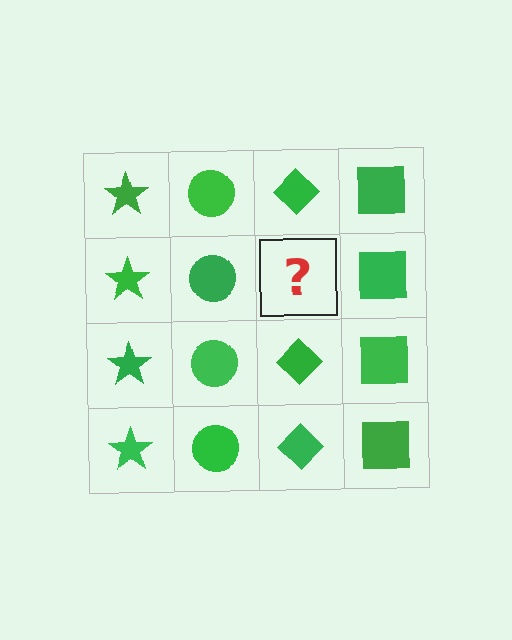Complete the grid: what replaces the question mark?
The question mark should be replaced with a green diamond.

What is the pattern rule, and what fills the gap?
The rule is that each column has a consistent shape. The gap should be filled with a green diamond.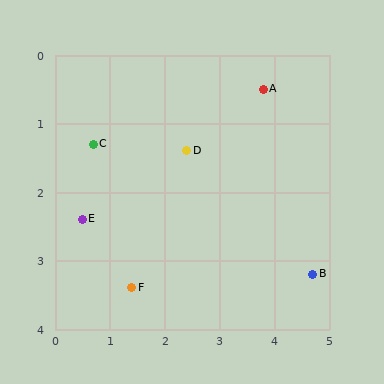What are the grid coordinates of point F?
Point F is at approximately (1.4, 3.4).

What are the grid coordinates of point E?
Point E is at approximately (0.5, 2.4).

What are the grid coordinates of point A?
Point A is at approximately (3.8, 0.5).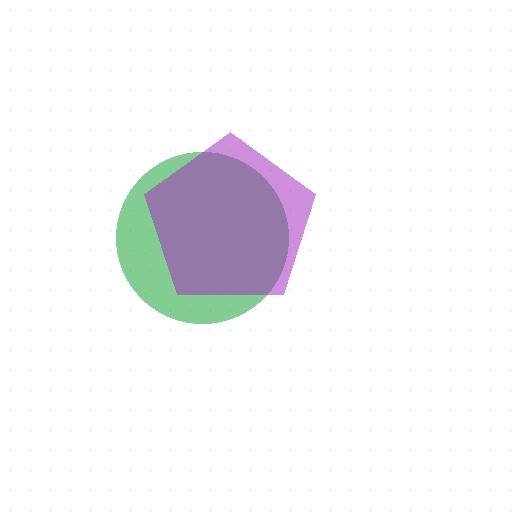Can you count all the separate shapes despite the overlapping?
Yes, there are 2 separate shapes.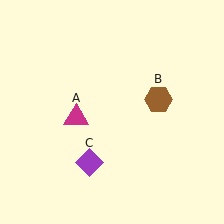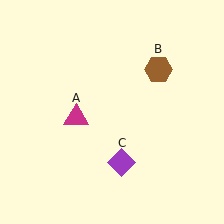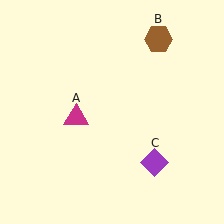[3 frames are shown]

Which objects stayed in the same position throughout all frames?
Magenta triangle (object A) remained stationary.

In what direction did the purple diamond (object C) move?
The purple diamond (object C) moved right.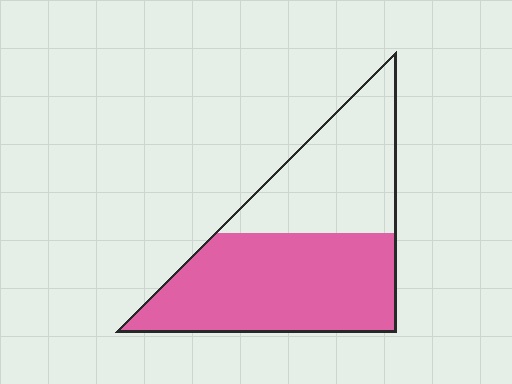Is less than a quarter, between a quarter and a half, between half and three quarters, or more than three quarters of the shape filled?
Between half and three quarters.